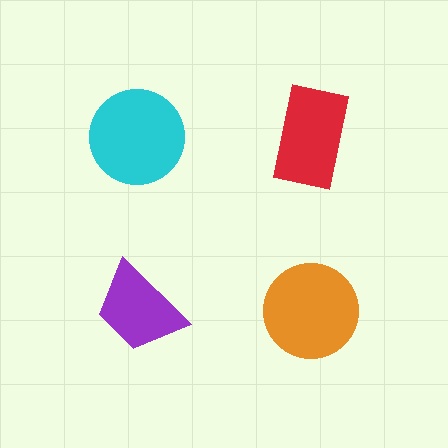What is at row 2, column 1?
A purple trapezoid.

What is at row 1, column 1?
A cyan circle.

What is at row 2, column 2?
An orange circle.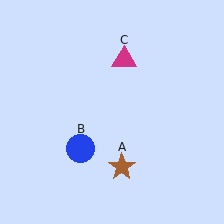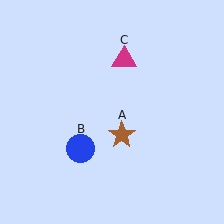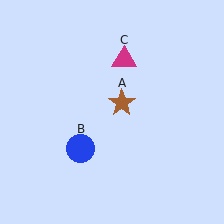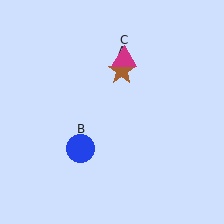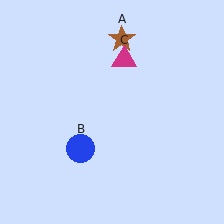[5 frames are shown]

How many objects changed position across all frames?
1 object changed position: brown star (object A).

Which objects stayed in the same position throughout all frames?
Blue circle (object B) and magenta triangle (object C) remained stationary.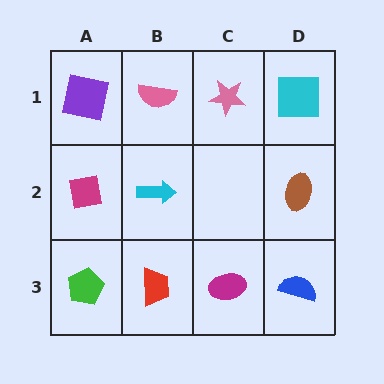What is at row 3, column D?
A blue semicircle.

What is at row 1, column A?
A purple square.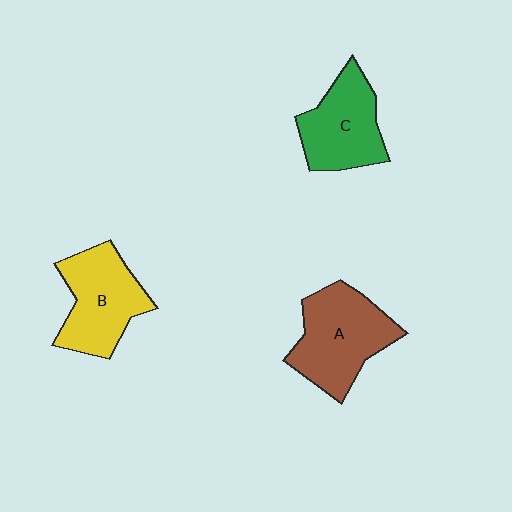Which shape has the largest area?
Shape A (brown).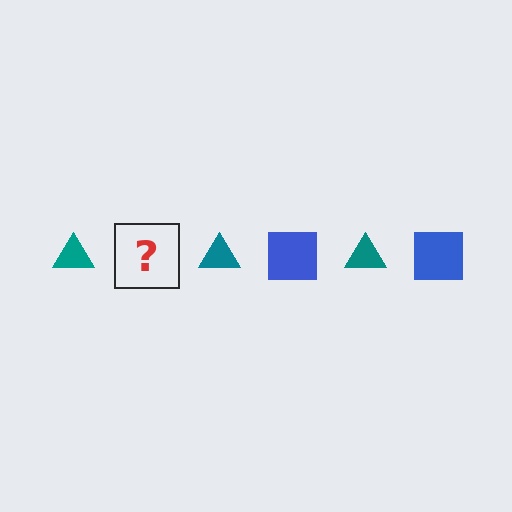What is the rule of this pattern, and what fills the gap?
The rule is that the pattern alternates between teal triangle and blue square. The gap should be filled with a blue square.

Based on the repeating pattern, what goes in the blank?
The blank should be a blue square.